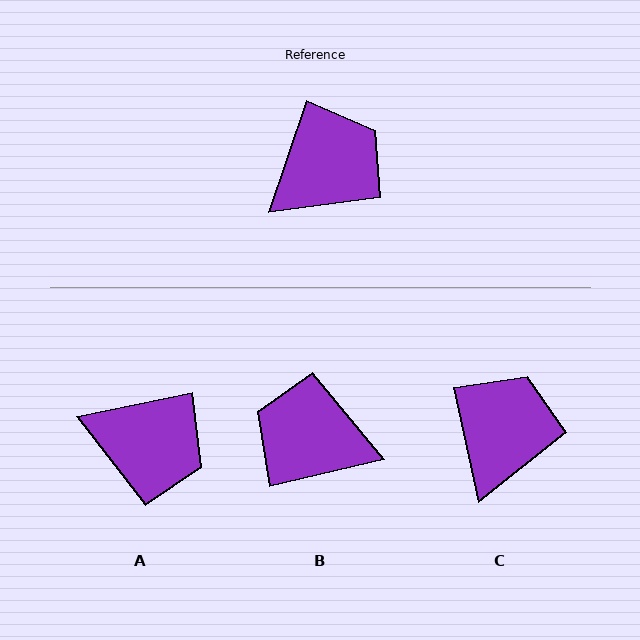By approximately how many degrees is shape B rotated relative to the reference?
Approximately 122 degrees counter-clockwise.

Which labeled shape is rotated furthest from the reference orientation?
B, about 122 degrees away.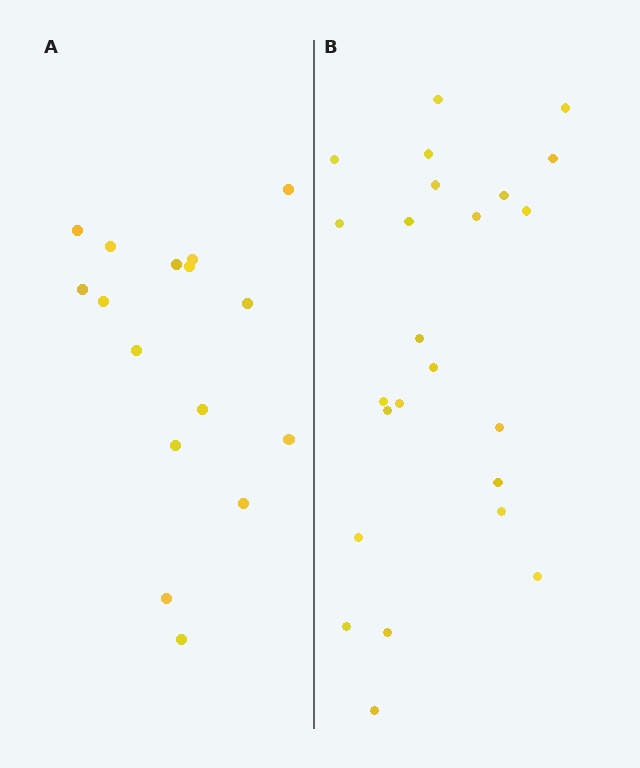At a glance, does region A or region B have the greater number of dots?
Region B (the right region) has more dots.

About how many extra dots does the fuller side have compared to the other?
Region B has roughly 8 or so more dots than region A.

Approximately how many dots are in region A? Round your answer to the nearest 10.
About 20 dots. (The exact count is 16, which rounds to 20.)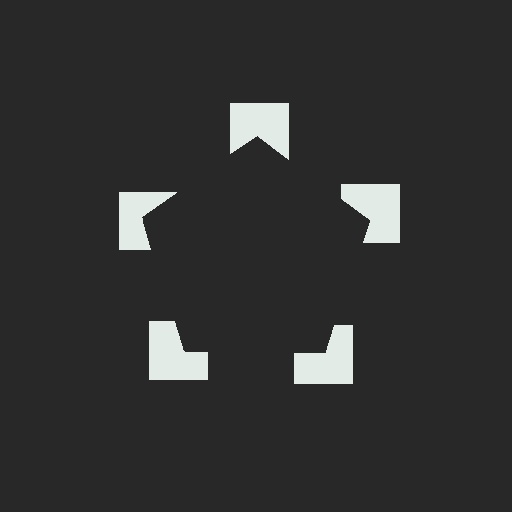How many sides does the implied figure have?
5 sides.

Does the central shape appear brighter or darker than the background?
It typically appears slightly darker than the background, even though no actual brightness change is drawn.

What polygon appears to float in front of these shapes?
An illusory pentagon — its edges are inferred from the aligned wedge cuts in the notched squares, not physically drawn.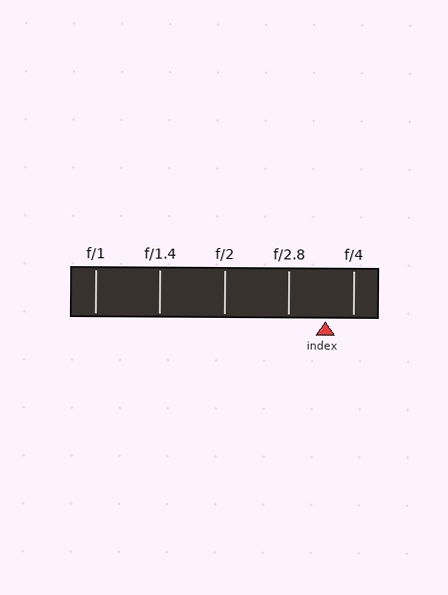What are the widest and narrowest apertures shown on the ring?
The widest aperture shown is f/1 and the narrowest is f/4.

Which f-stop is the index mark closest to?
The index mark is closest to f/4.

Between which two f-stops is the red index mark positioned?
The index mark is between f/2.8 and f/4.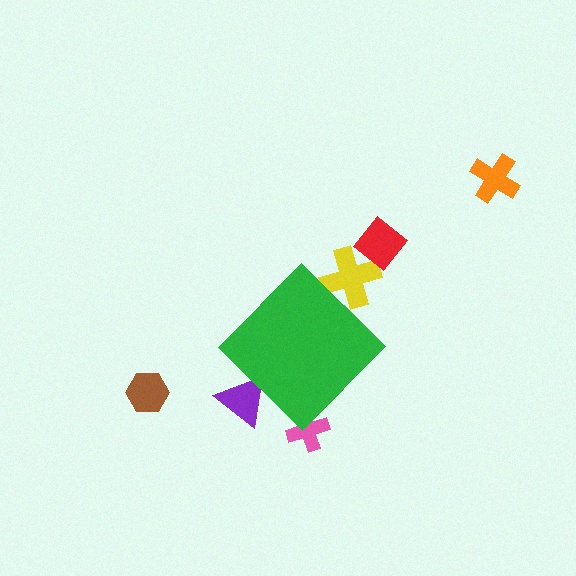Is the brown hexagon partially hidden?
No, the brown hexagon is fully visible.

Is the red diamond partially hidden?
No, the red diamond is fully visible.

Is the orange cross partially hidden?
No, the orange cross is fully visible.